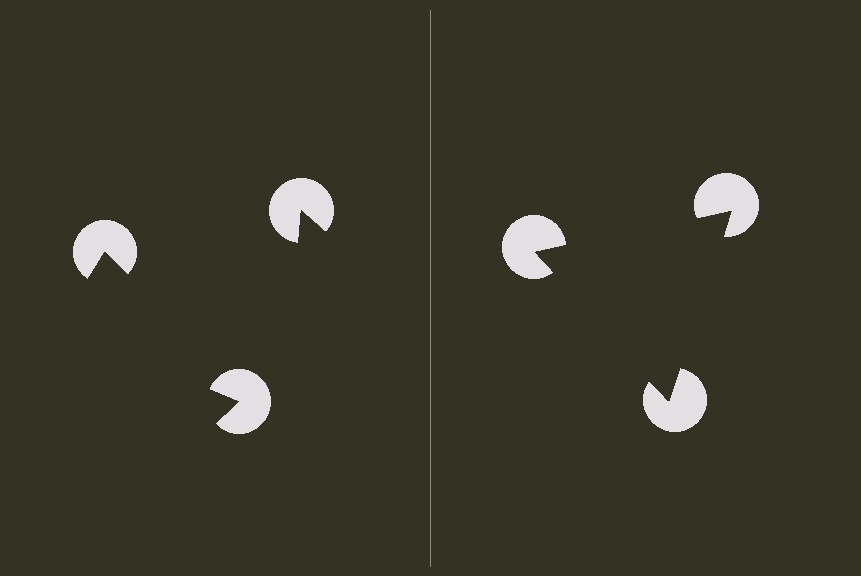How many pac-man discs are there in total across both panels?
6 — 3 on each side.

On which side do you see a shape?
An illusory triangle appears on the right side. On the left side the wedge cuts are rotated, so no coherent shape forms.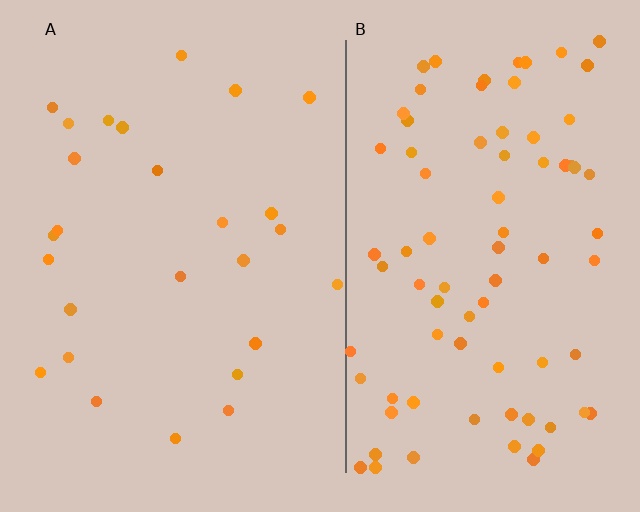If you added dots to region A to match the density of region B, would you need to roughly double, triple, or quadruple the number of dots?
Approximately triple.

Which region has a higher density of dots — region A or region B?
B (the right).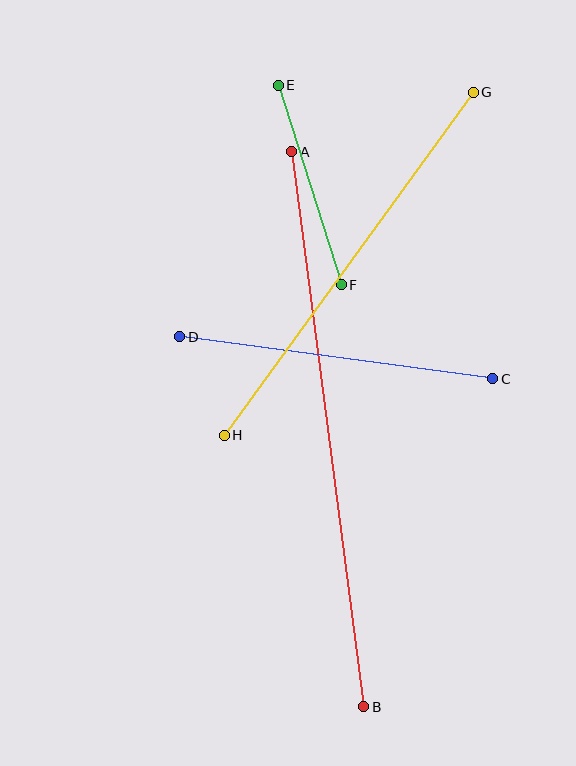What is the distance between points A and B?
The distance is approximately 559 pixels.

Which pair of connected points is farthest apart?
Points A and B are farthest apart.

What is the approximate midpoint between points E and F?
The midpoint is at approximately (310, 185) pixels.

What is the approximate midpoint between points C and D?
The midpoint is at approximately (336, 358) pixels.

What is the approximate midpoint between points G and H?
The midpoint is at approximately (349, 264) pixels.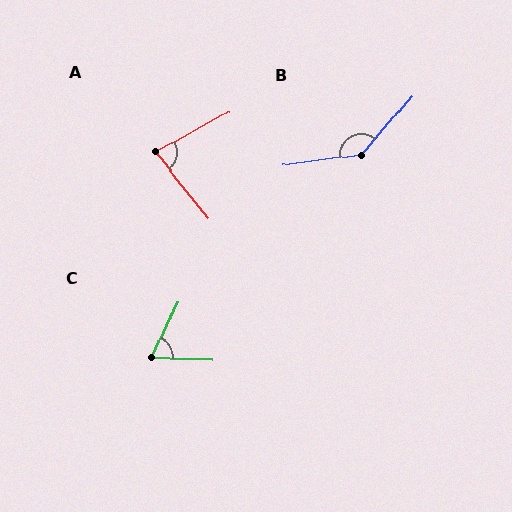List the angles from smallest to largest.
C (67°), A (80°), B (138°).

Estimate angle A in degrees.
Approximately 80 degrees.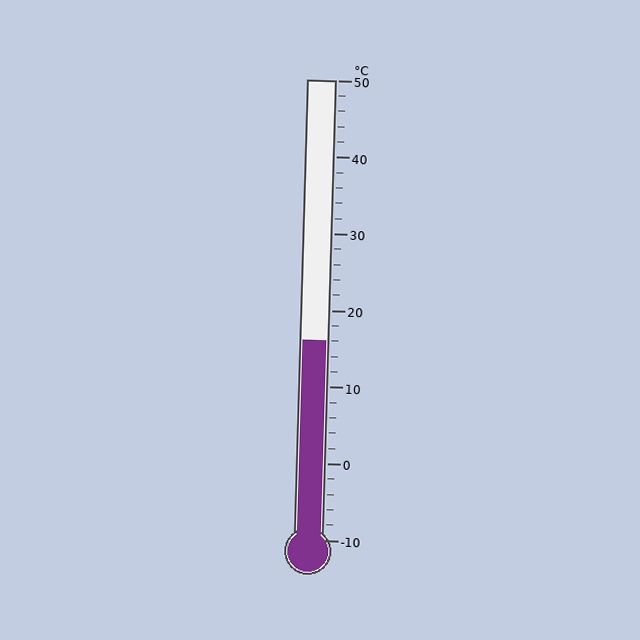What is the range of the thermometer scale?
The thermometer scale ranges from -10°C to 50°C.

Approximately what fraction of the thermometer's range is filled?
The thermometer is filled to approximately 45% of its range.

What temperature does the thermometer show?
The thermometer shows approximately 16°C.